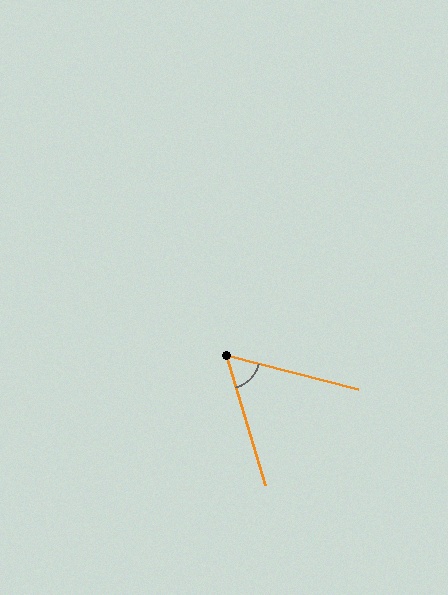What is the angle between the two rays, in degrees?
Approximately 59 degrees.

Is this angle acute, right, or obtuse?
It is acute.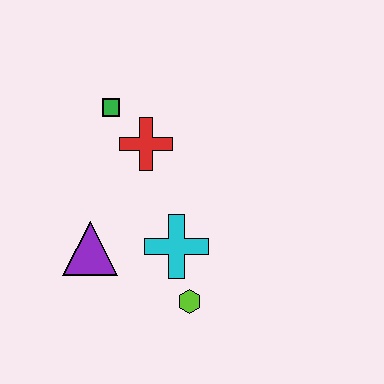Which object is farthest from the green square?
The lime hexagon is farthest from the green square.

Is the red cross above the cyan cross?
Yes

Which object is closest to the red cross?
The green square is closest to the red cross.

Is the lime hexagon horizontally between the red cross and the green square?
No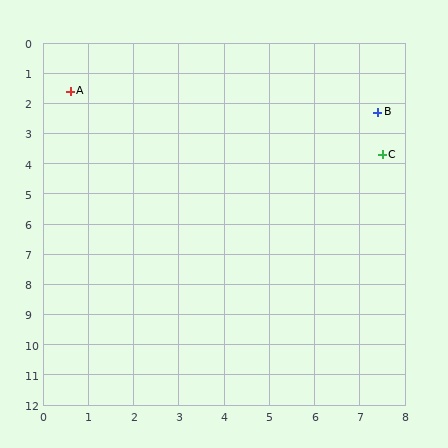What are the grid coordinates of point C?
Point C is at approximately (7.5, 3.7).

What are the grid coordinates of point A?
Point A is at approximately (0.6, 1.6).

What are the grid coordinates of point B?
Point B is at approximately (7.4, 2.3).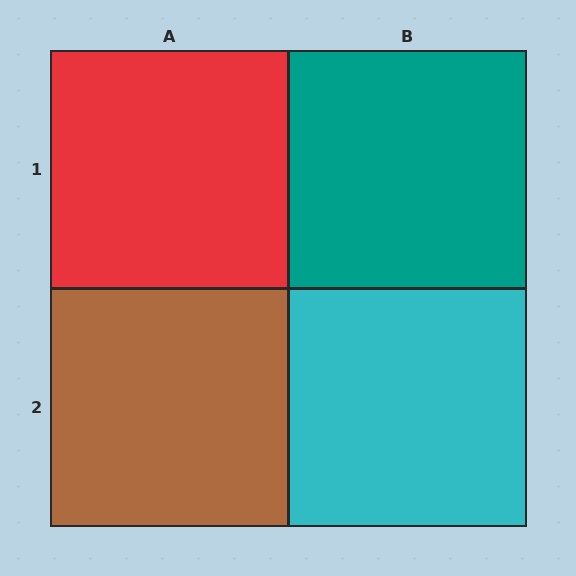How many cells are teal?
1 cell is teal.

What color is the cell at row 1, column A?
Red.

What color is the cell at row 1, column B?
Teal.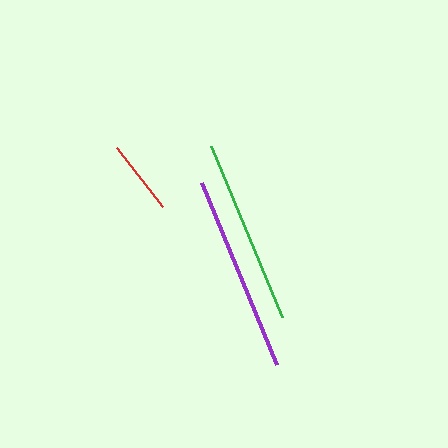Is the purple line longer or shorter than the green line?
The purple line is longer than the green line.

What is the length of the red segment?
The red segment is approximately 75 pixels long.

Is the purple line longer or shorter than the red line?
The purple line is longer than the red line.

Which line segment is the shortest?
The red line is the shortest at approximately 75 pixels.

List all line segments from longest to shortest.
From longest to shortest: purple, green, red.